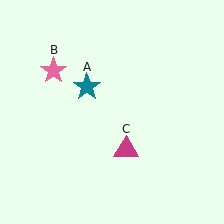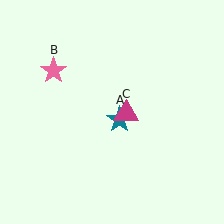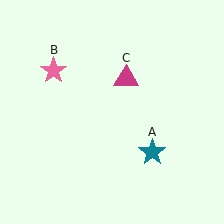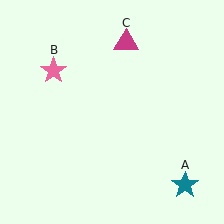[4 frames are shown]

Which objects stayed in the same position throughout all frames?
Pink star (object B) remained stationary.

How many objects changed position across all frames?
2 objects changed position: teal star (object A), magenta triangle (object C).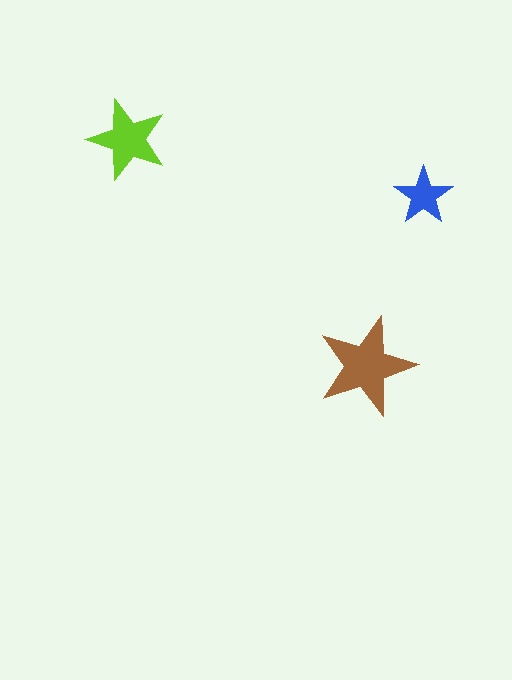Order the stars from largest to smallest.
the brown one, the lime one, the blue one.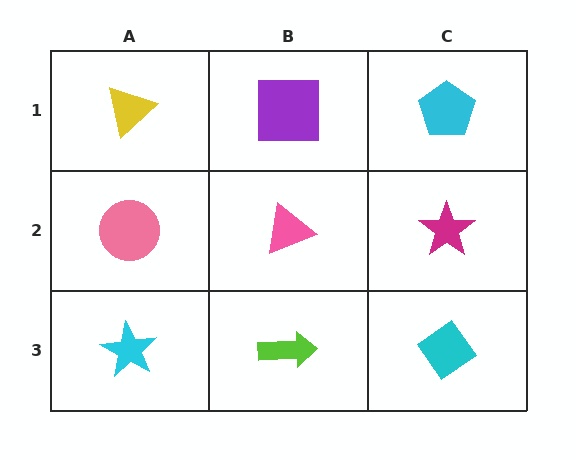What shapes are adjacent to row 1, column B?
A pink triangle (row 2, column B), a yellow triangle (row 1, column A), a cyan pentagon (row 1, column C).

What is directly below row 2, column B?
A lime arrow.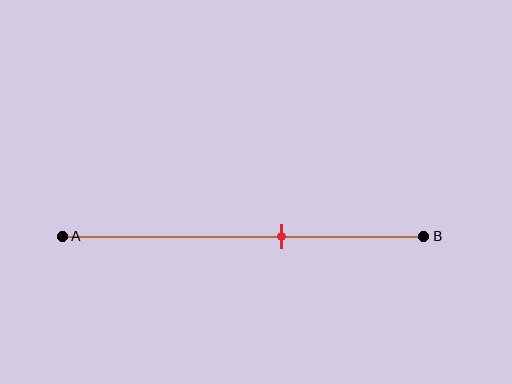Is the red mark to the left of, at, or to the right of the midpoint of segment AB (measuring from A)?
The red mark is to the right of the midpoint of segment AB.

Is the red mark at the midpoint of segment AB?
No, the mark is at about 60% from A, not at the 50% midpoint.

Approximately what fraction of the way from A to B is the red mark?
The red mark is approximately 60% of the way from A to B.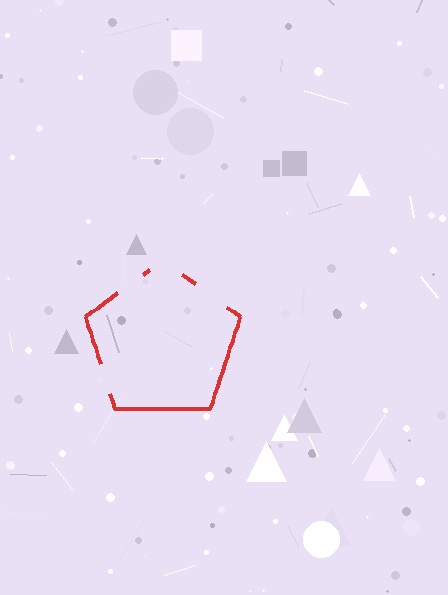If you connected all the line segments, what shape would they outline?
They would outline a pentagon.